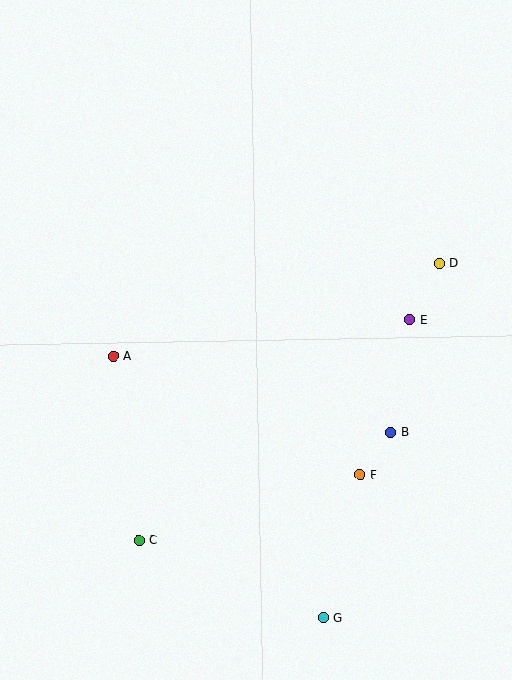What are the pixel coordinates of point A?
Point A is at (114, 356).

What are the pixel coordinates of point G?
Point G is at (323, 617).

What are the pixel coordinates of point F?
Point F is at (360, 475).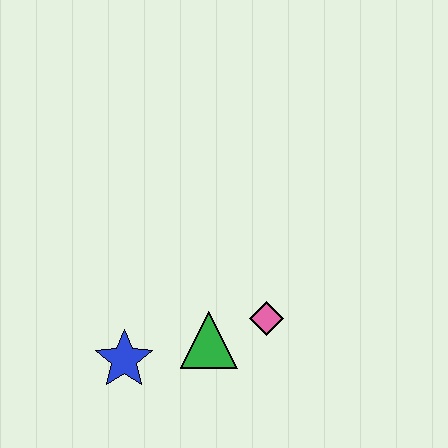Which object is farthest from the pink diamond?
The blue star is farthest from the pink diamond.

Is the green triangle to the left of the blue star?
No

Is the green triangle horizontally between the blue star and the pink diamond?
Yes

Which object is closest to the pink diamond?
The green triangle is closest to the pink diamond.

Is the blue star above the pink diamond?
No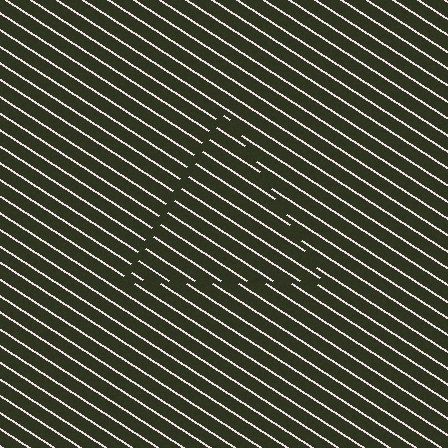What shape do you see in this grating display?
An illusory triangle. The interior of the shape contains the same grating, shifted by half a period — the contour is defined by the phase discontinuity where line-ends from the inner and outer gratings abut.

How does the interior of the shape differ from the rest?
The interior of the shape contains the same grating, shifted by half a period — the contour is defined by the phase discontinuity where line-ends from the inner and outer gratings abut.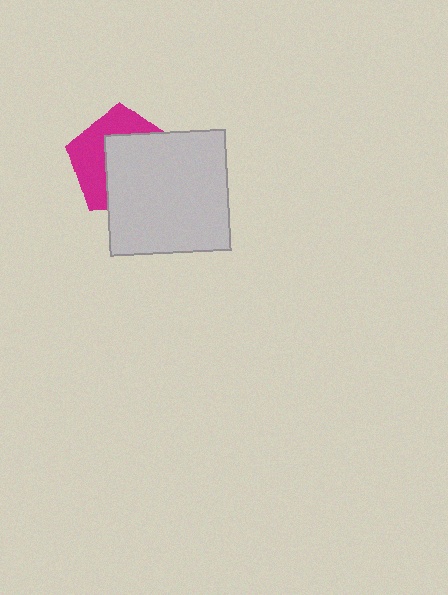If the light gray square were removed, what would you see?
You would see the complete magenta pentagon.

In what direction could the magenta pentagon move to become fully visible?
The magenta pentagon could move toward the upper-left. That would shift it out from behind the light gray square entirely.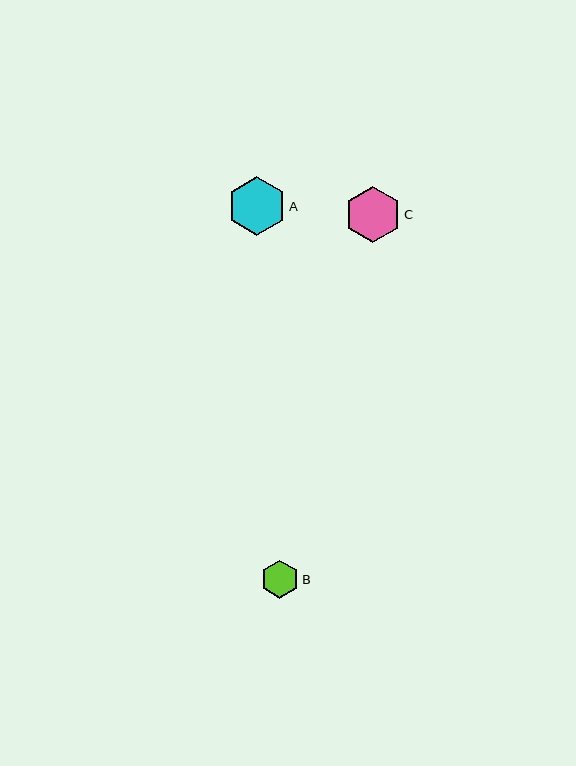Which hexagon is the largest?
Hexagon A is the largest with a size of approximately 59 pixels.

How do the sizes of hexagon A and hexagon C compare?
Hexagon A and hexagon C are approximately the same size.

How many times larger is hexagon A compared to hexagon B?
Hexagon A is approximately 1.6 times the size of hexagon B.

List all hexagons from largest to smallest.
From largest to smallest: A, C, B.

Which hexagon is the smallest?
Hexagon B is the smallest with a size of approximately 38 pixels.